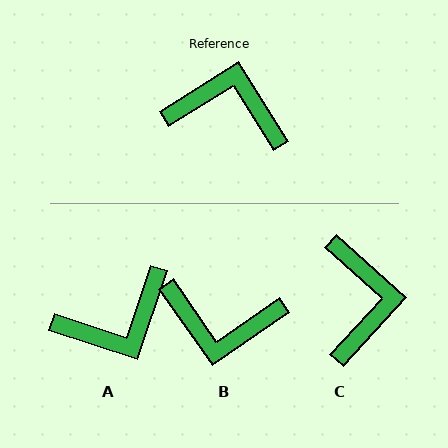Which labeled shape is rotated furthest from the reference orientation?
B, about 177 degrees away.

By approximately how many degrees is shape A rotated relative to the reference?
Approximately 140 degrees clockwise.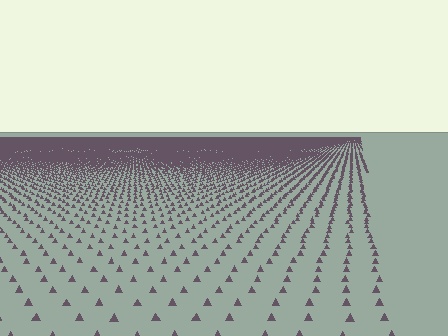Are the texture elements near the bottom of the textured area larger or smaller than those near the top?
Larger. Near the bottom, elements are closer to the viewer and appear at a bigger on-screen size.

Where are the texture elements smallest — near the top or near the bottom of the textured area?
Near the top.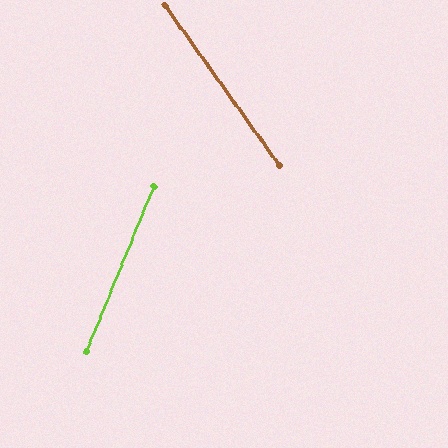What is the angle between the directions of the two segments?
Approximately 58 degrees.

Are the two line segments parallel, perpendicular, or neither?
Neither parallel nor perpendicular — they differ by about 58°.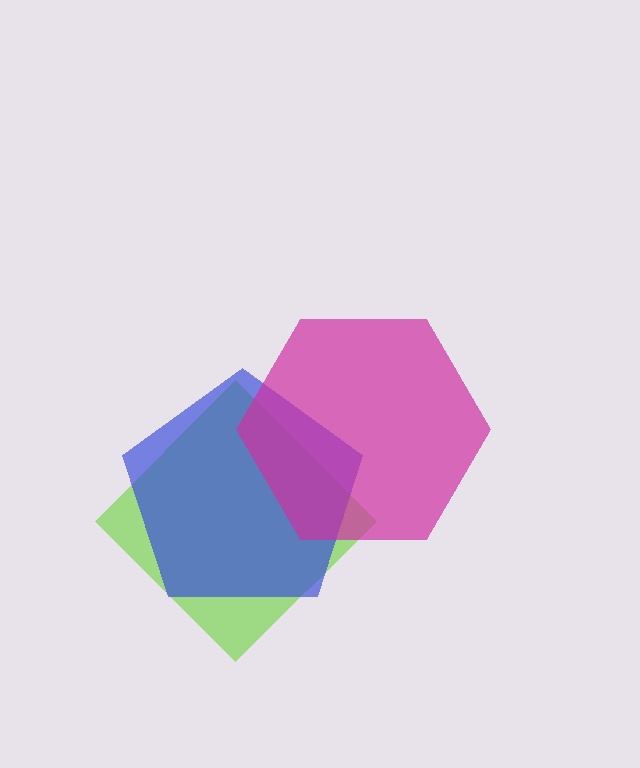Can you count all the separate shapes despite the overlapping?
Yes, there are 3 separate shapes.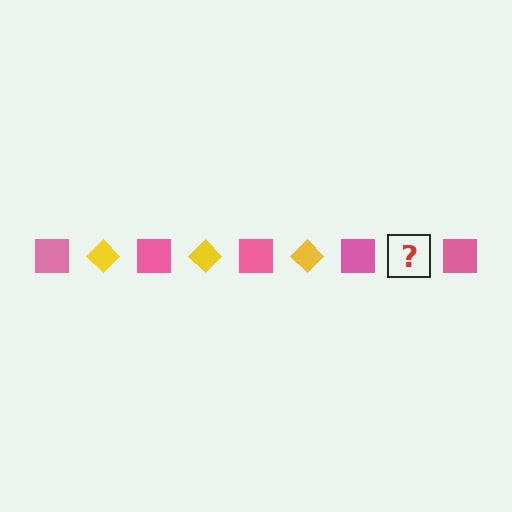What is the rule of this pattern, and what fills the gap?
The rule is that the pattern alternates between pink square and yellow diamond. The gap should be filled with a yellow diamond.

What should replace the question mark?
The question mark should be replaced with a yellow diamond.